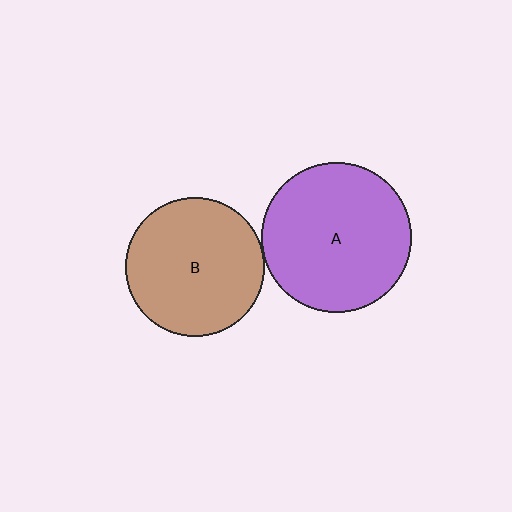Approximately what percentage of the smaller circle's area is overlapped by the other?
Approximately 5%.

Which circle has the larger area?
Circle A (purple).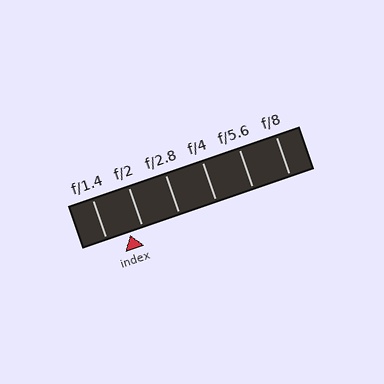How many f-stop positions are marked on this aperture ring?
There are 6 f-stop positions marked.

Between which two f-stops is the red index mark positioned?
The index mark is between f/1.4 and f/2.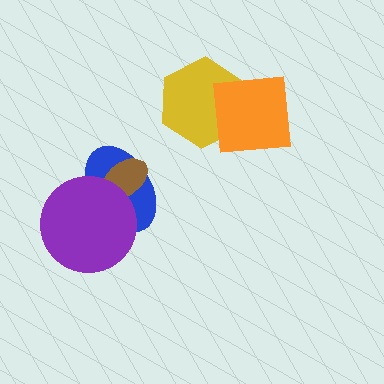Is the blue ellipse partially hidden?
Yes, it is partially covered by another shape.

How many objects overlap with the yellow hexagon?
1 object overlaps with the yellow hexagon.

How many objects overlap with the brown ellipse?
2 objects overlap with the brown ellipse.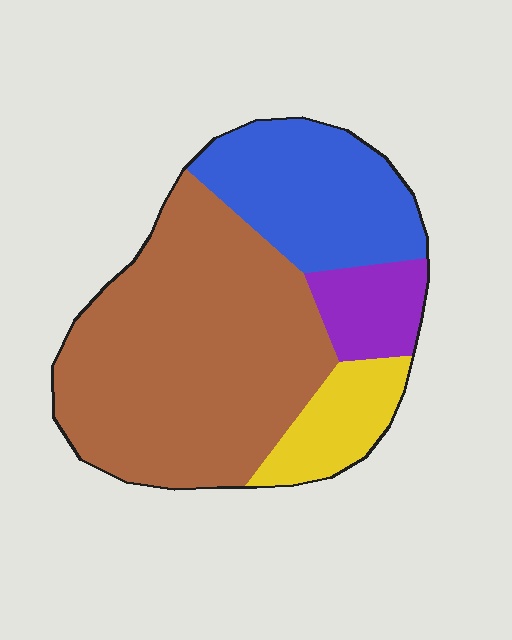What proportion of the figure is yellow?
Yellow covers about 10% of the figure.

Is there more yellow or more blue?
Blue.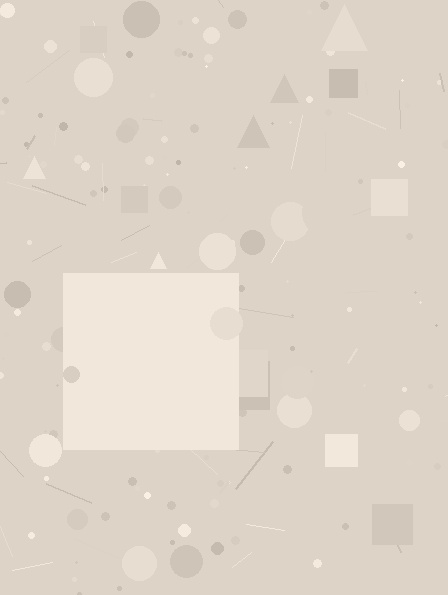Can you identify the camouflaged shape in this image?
The camouflaged shape is a square.